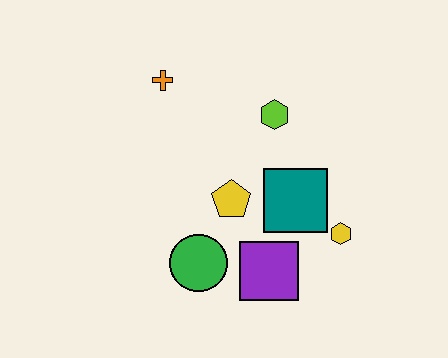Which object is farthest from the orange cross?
The yellow hexagon is farthest from the orange cross.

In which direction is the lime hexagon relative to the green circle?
The lime hexagon is above the green circle.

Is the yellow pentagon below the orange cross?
Yes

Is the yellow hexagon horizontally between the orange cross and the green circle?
No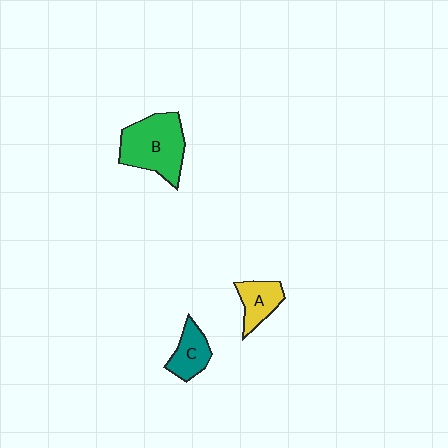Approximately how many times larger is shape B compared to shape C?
Approximately 2.0 times.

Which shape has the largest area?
Shape B (green).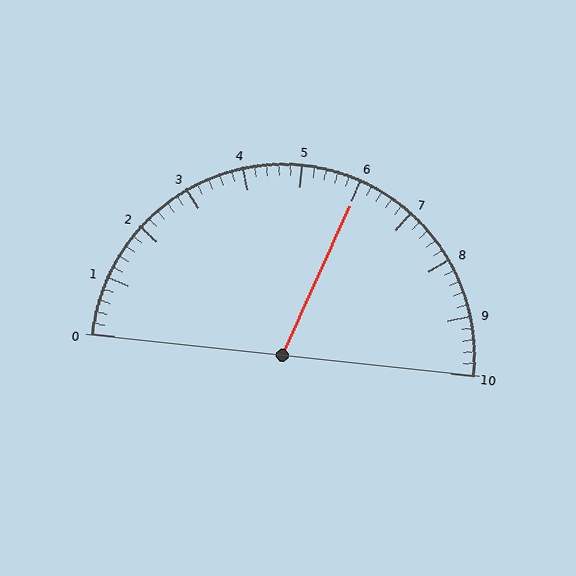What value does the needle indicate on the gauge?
The needle indicates approximately 6.0.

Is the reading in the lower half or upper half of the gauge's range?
The reading is in the upper half of the range (0 to 10).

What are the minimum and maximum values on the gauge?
The gauge ranges from 0 to 10.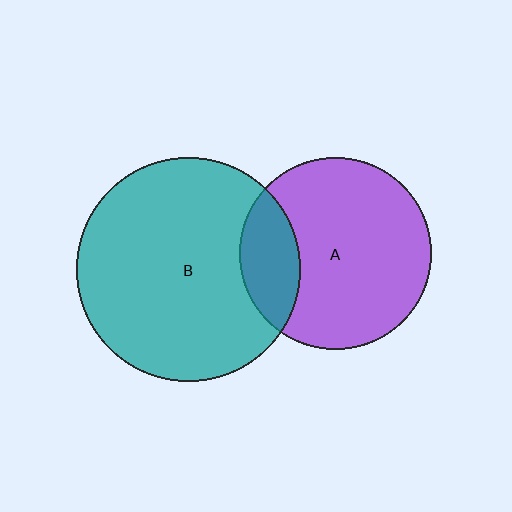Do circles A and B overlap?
Yes.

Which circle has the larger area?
Circle B (teal).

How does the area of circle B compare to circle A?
Approximately 1.4 times.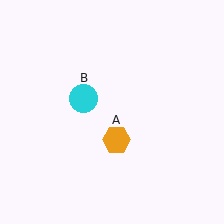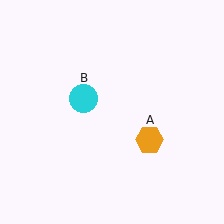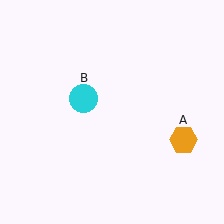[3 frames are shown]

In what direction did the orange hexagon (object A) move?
The orange hexagon (object A) moved right.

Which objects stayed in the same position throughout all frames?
Cyan circle (object B) remained stationary.